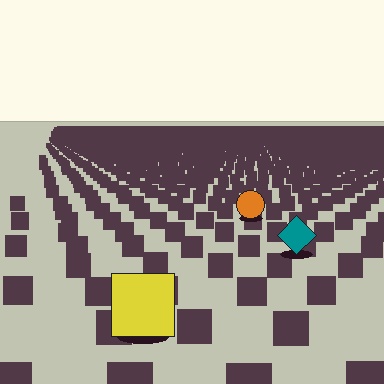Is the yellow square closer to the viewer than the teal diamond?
Yes. The yellow square is closer — you can tell from the texture gradient: the ground texture is coarser near it.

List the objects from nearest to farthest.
From nearest to farthest: the yellow square, the teal diamond, the orange circle.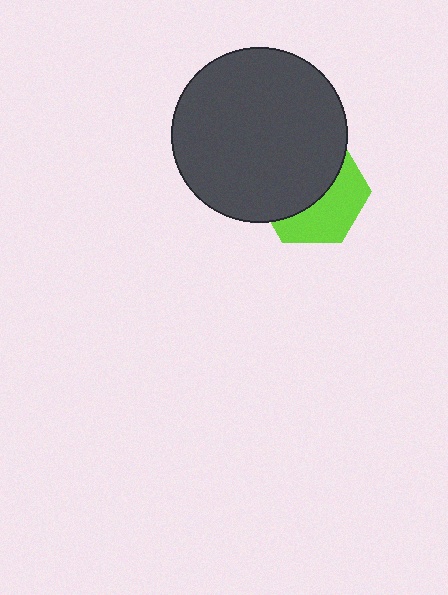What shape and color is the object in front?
The object in front is a dark gray circle.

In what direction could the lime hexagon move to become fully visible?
The lime hexagon could move toward the lower-right. That would shift it out from behind the dark gray circle entirely.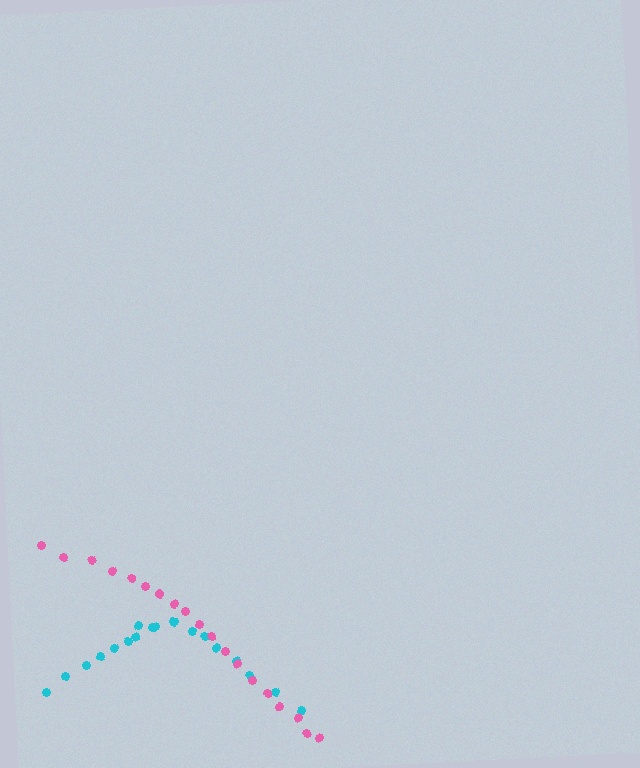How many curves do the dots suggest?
There are 2 distinct paths.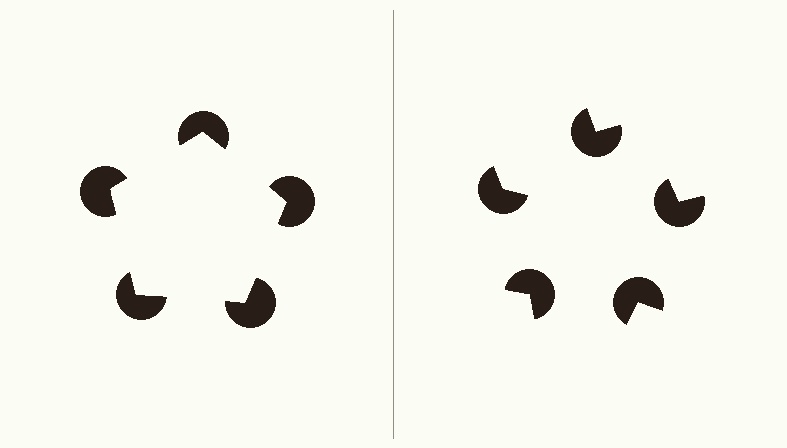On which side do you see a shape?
An illusory pentagon appears on the left side. On the right side the wedge cuts are rotated, so no coherent shape forms.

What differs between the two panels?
The pac-man discs are positioned identically on both sides; only the wedge orientations differ. On the left they align to a pentagon; on the right they are misaligned.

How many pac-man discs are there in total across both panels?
10 — 5 on each side.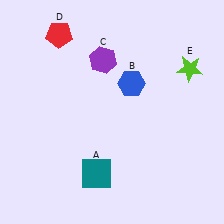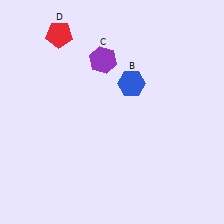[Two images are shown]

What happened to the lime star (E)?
The lime star (E) was removed in Image 2. It was in the top-right area of Image 1.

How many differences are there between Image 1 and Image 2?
There are 2 differences between the two images.